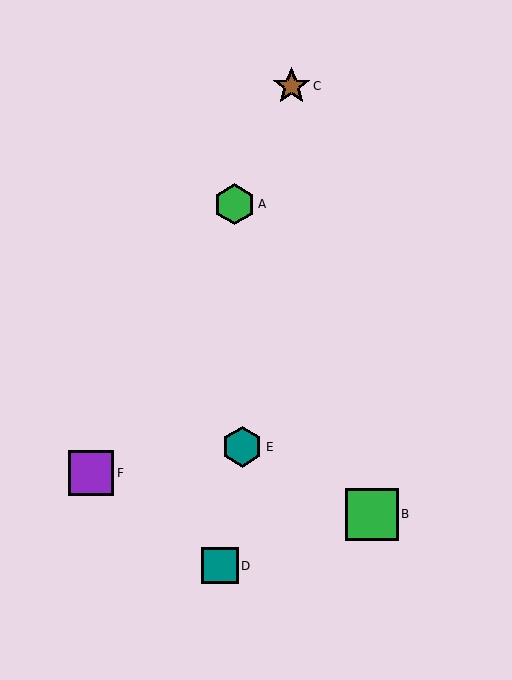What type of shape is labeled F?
Shape F is a purple square.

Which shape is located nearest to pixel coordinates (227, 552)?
The teal square (labeled D) at (220, 566) is nearest to that location.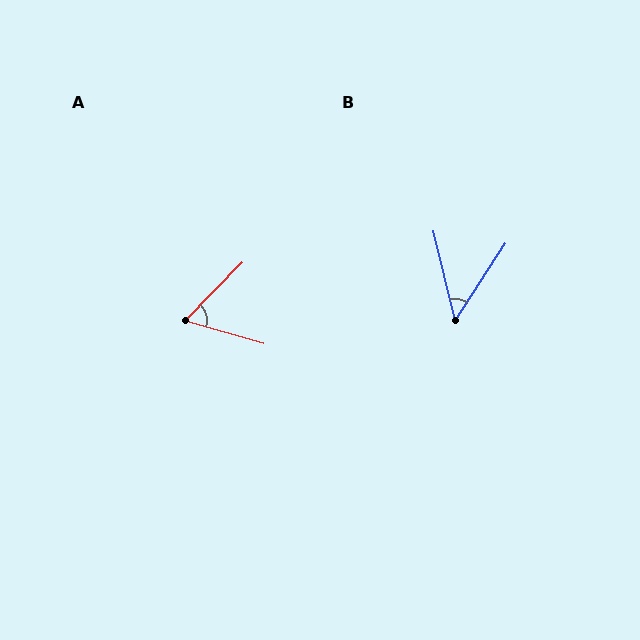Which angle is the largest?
A, at approximately 61 degrees.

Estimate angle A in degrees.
Approximately 61 degrees.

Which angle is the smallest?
B, at approximately 47 degrees.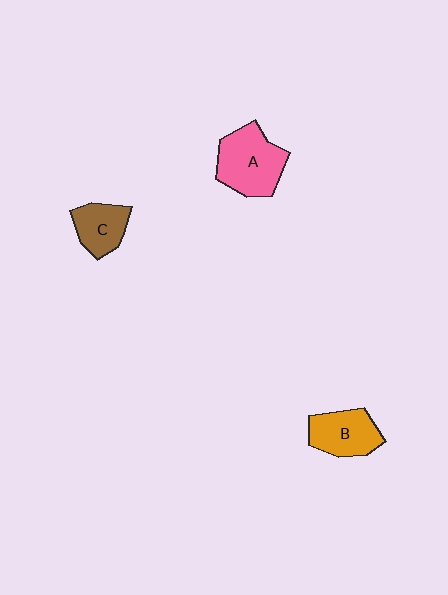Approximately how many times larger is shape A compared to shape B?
Approximately 1.3 times.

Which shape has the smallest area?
Shape C (brown).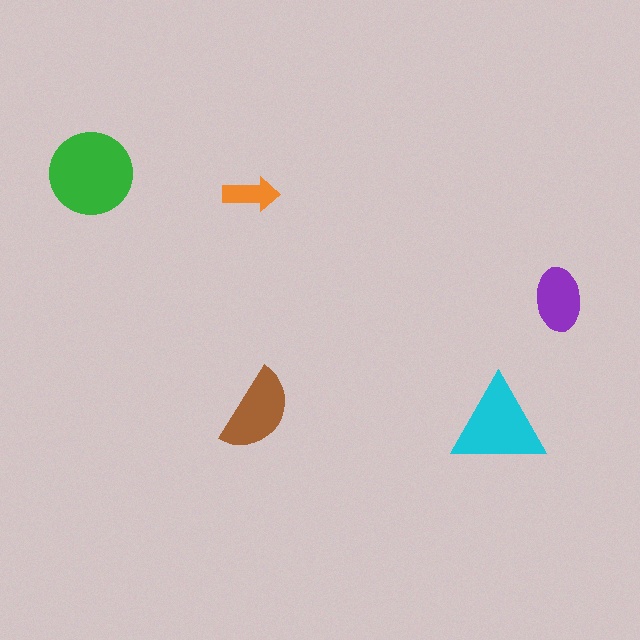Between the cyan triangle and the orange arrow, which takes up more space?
The cyan triangle.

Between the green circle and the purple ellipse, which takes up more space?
The green circle.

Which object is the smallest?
The orange arrow.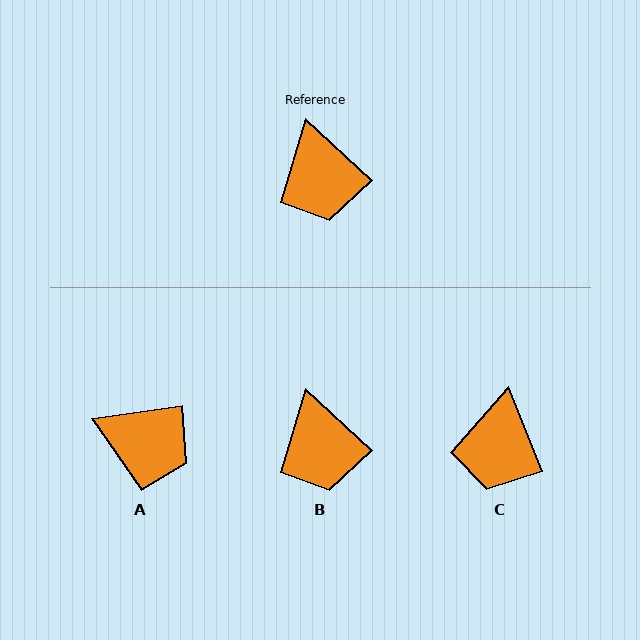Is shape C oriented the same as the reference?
No, it is off by about 25 degrees.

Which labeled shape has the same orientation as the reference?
B.